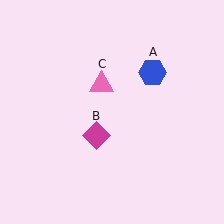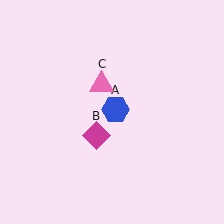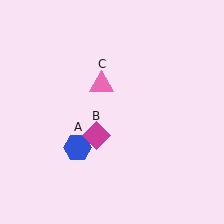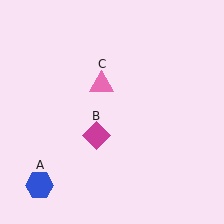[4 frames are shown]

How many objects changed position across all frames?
1 object changed position: blue hexagon (object A).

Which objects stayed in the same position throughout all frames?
Magenta diamond (object B) and pink triangle (object C) remained stationary.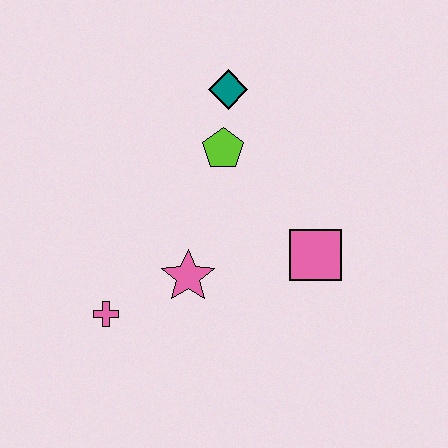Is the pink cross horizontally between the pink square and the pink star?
No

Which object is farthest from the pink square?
The pink cross is farthest from the pink square.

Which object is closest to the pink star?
The pink cross is closest to the pink star.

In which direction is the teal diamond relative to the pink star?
The teal diamond is above the pink star.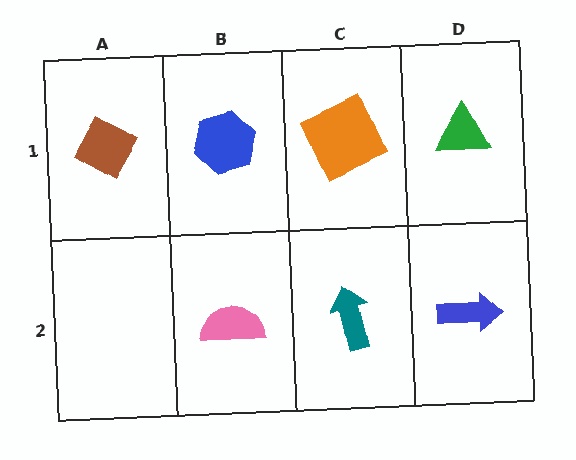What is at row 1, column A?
A brown diamond.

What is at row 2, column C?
A teal arrow.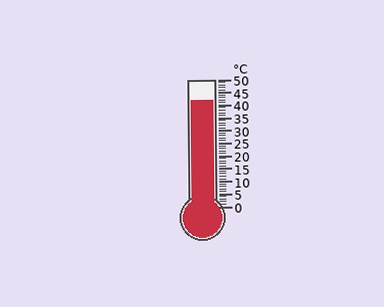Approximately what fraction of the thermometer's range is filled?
The thermometer is filled to approximately 85% of its range.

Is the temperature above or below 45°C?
The temperature is below 45°C.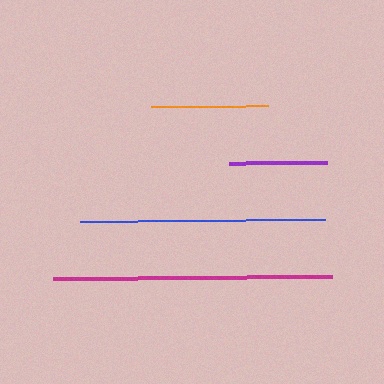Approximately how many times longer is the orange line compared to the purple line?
The orange line is approximately 1.2 times the length of the purple line.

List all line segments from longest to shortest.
From longest to shortest: magenta, blue, orange, purple.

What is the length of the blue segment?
The blue segment is approximately 245 pixels long.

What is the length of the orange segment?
The orange segment is approximately 117 pixels long.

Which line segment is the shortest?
The purple line is the shortest at approximately 98 pixels.